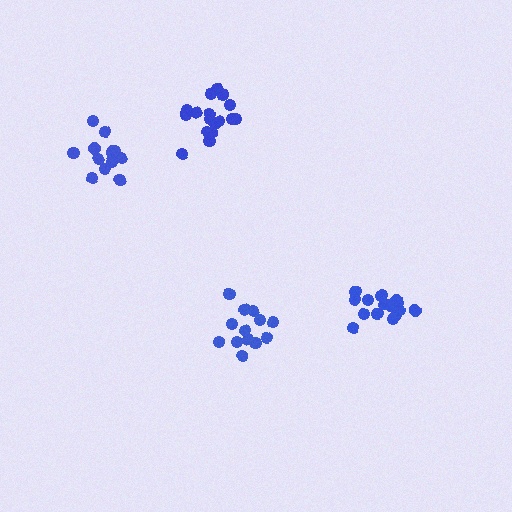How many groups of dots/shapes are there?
There are 4 groups.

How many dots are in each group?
Group 1: 12 dots, Group 2: 17 dots, Group 3: 13 dots, Group 4: 15 dots (57 total).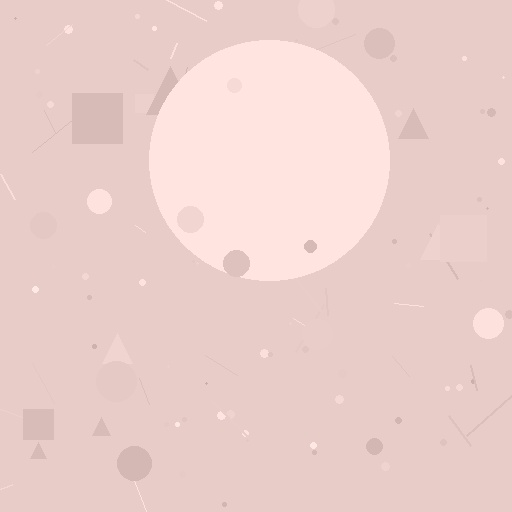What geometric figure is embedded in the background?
A circle is embedded in the background.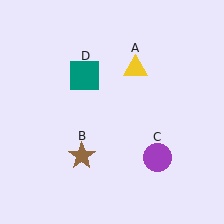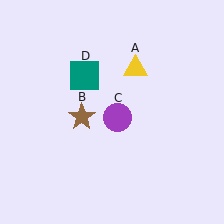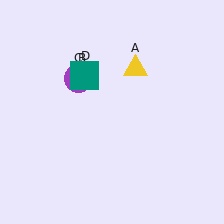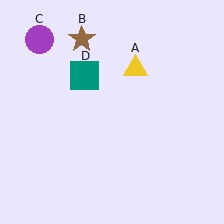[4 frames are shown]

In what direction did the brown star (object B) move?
The brown star (object B) moved up.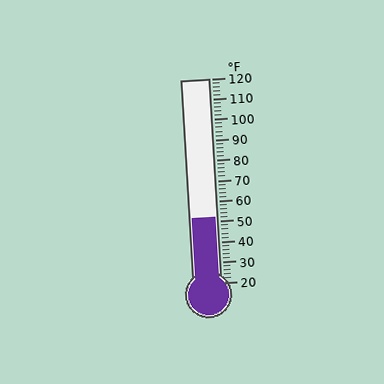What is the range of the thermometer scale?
The thermometer scale ranges from 20°F to 120°F.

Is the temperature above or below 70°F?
The temperature is below 70°F.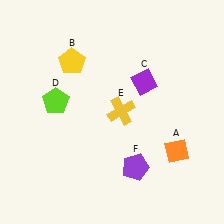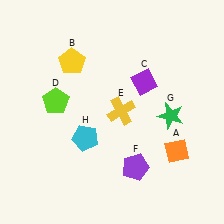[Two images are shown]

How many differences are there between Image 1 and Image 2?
There are 2 differences between the two images.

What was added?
A green star (G), a cyan pentagon (H) were added in Image 2.